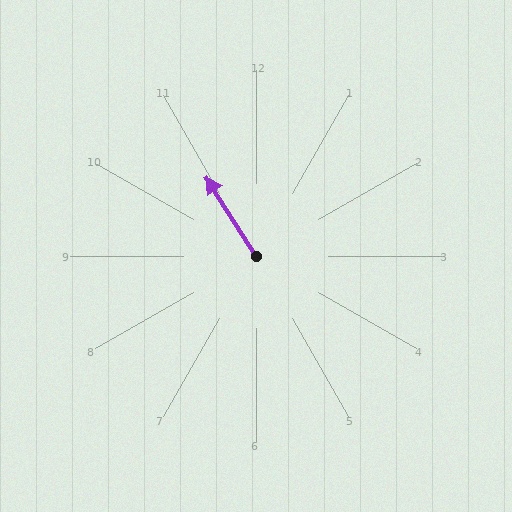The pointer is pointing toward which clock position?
Roughly 11 o'clock.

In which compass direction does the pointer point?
Northwest.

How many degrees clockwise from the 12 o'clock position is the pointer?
Approximately 328 degrees.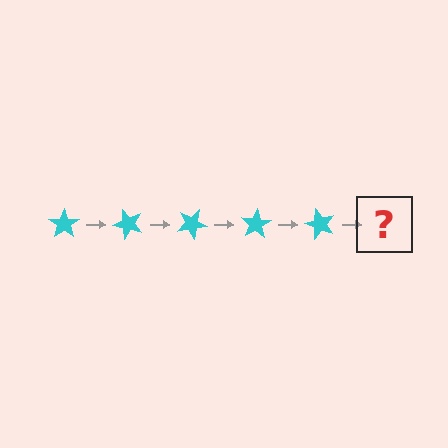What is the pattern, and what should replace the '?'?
The pattern is that the star rotates 50 degrees each step. The '?' should be a cyan star rotated 250 degrees.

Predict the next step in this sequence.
The next step is a cyan star rotated 250 degrees.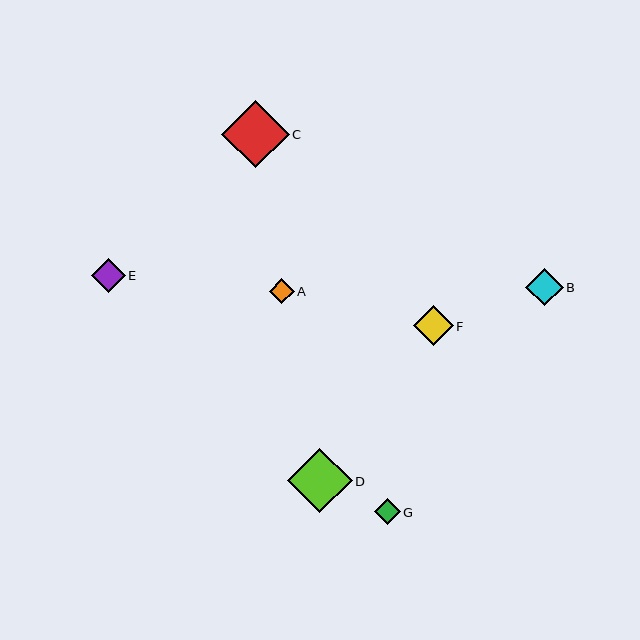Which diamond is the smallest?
Diamond A is the smallest with a size of approximately 25 pixels.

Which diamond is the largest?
Diamond C is the largest with a size of approximately 67 pixels.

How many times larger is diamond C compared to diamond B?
Diamond C is approximately 1.8 times the size of diamond B.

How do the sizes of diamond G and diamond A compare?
Diamond G and diamond A are approximately the same size.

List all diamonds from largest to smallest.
From largest to smallest: C, D, F, B, E, G, A.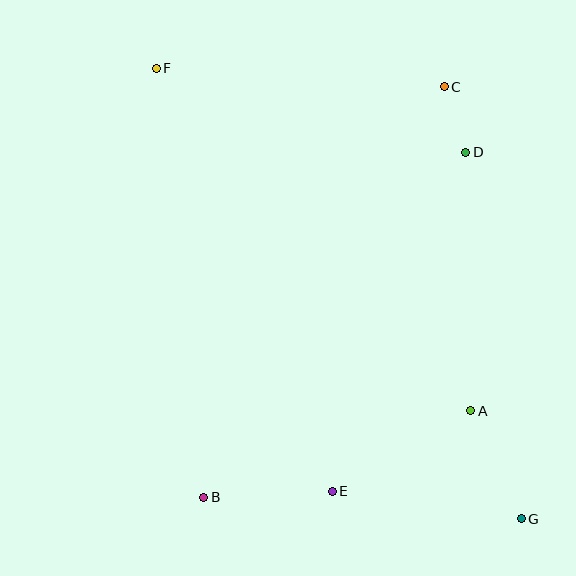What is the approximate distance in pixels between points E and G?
The distance between E and G is approximately 191 pixels.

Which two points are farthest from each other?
Points F and G are farthest from each other.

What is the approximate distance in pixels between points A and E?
The distance between A and E is approximately 160 pixels.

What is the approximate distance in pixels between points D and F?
The distance between D and F is approximately 321 pixels.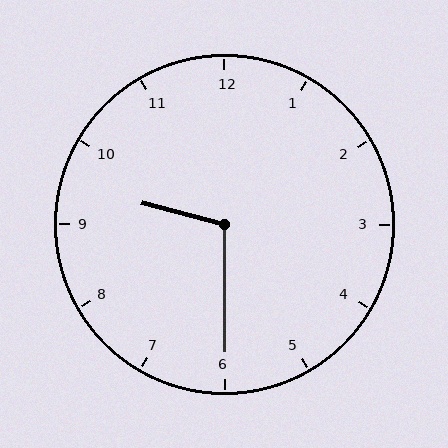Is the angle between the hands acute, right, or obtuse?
It is obtuse.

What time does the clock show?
9:30.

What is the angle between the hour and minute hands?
Approximately 105 degrees.